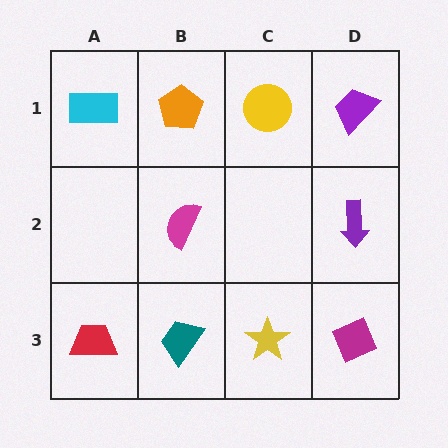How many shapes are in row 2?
2 shapes.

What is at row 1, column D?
A purple trapezoid.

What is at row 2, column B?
A magenta semicircle.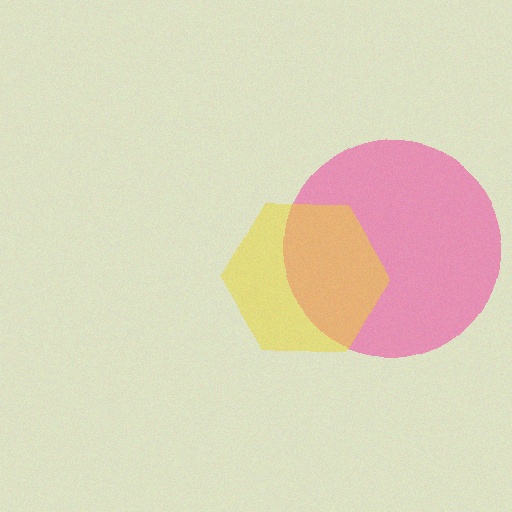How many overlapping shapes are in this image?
There are 2 overlapping shapes in the image.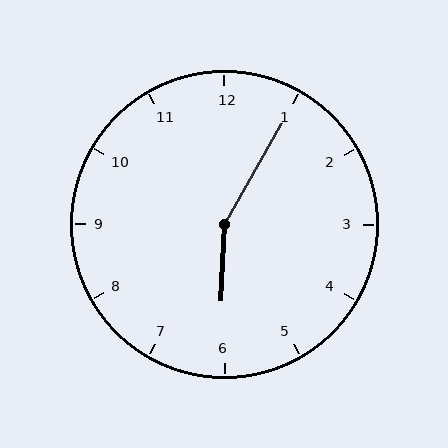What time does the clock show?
6:05.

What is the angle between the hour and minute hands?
Approximately 152 degrees.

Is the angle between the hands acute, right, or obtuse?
It is obtuse.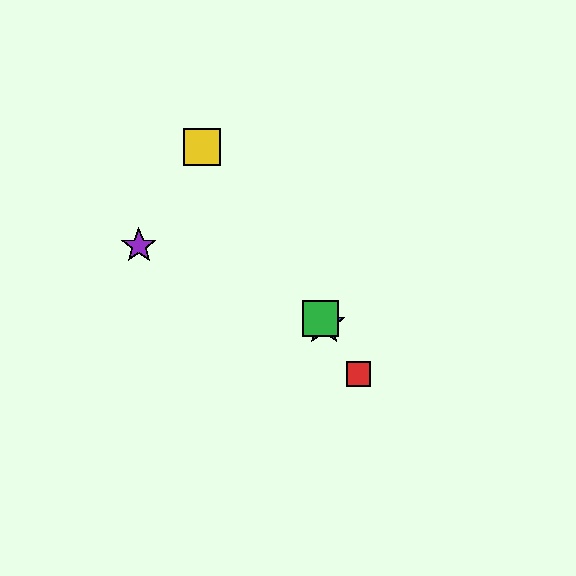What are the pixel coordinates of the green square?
The green square is at (320, 319).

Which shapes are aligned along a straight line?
The red square, the blue star, the green square, the yellow square are aligned along a straight line.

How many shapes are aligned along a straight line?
4 shapes (the red square, the blue star, the green square, the yellow square) are aligned along a straight line.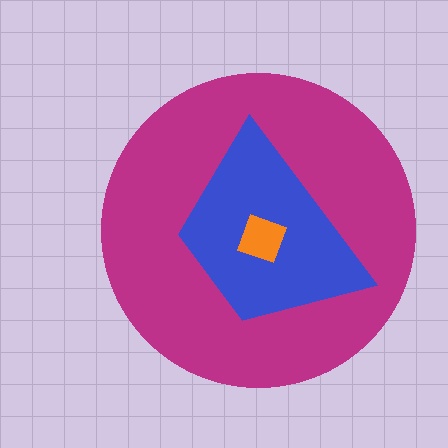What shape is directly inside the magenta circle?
The blue trapezoid.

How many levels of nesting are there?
3.